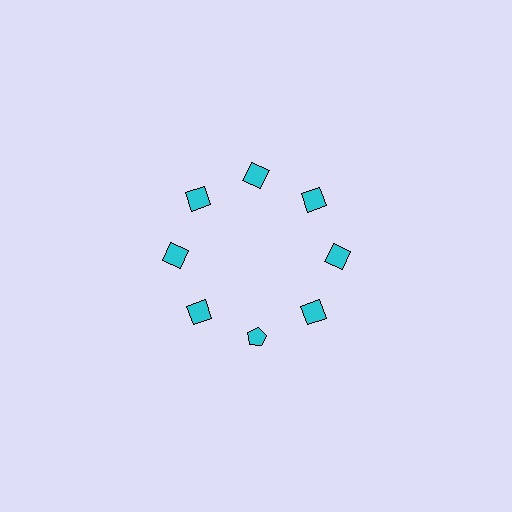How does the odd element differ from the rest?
It has a different shape: pentagon instead of square.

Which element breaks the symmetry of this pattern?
The cyan pentagon at roughly the 6 o'clock position breaks the symmetry. All other shapes are cyan squares.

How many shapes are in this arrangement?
There are 8 shapes arranged in a ring pattern.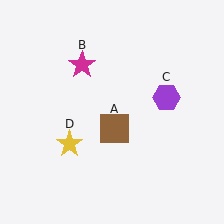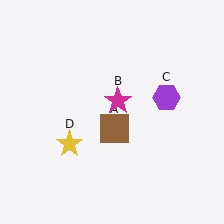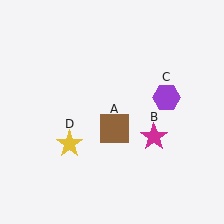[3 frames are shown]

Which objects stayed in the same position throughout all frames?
Brown square (object A) and purple hexagon (object C) and yellow star (object D) remained stationary.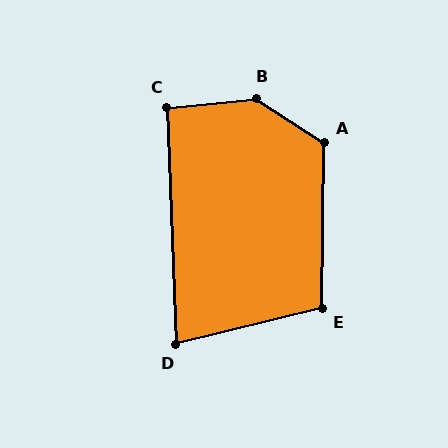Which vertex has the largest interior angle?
B, at approximately 141 degrees.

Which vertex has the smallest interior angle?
D, at approximately 79 degrees.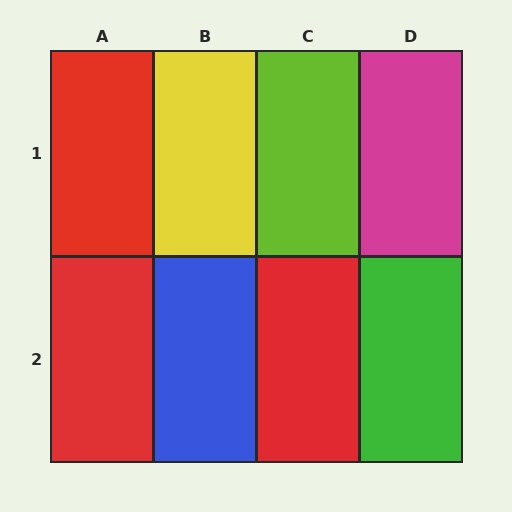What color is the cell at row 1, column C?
Lime.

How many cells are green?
1 cell is green.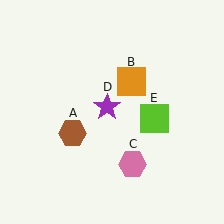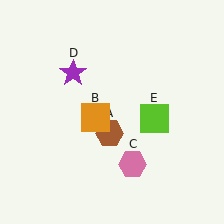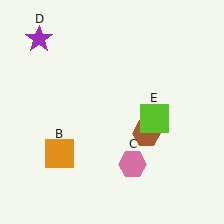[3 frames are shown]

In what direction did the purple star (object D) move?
The purple star (object D) moved up and to the left.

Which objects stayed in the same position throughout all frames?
Pink hexagon (object C) and lime square (object E) remained stationary.